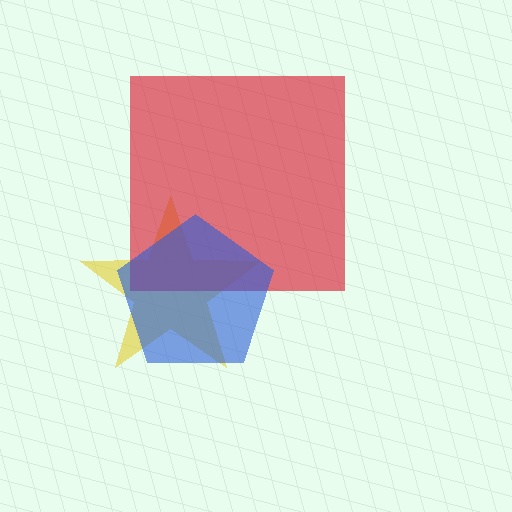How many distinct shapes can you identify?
There are 3 distinct shapes: a yellow star, a red square, a blue pentagon.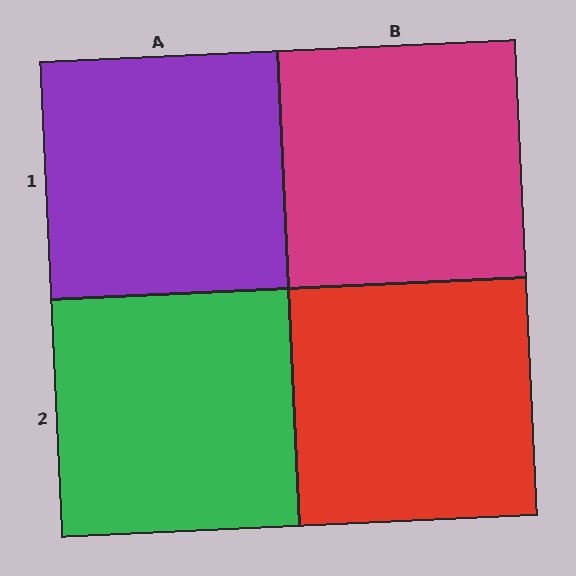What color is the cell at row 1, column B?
Magenta.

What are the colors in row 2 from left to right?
Green, red.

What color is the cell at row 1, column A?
Purple.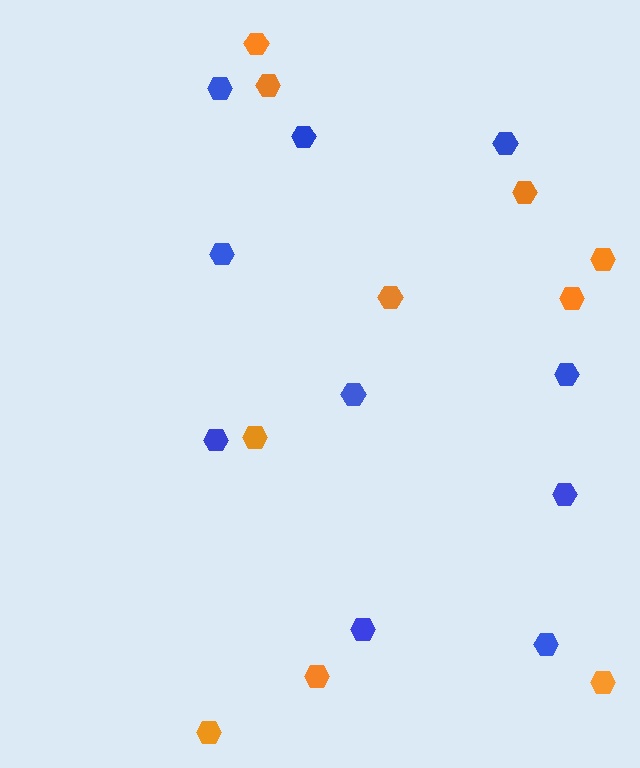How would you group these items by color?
There are 2 groups: one group of blue hexagons (10) and one group of orange hexagons (10).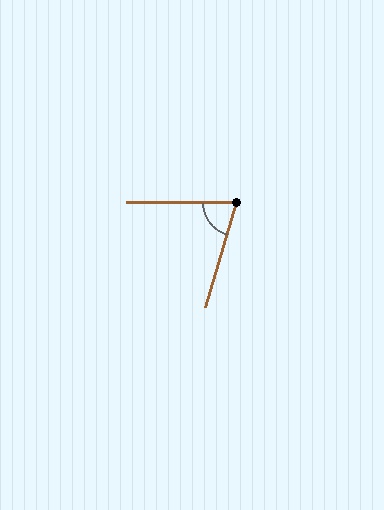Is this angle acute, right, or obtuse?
It is acute.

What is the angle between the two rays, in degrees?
Approximately 73 degrees.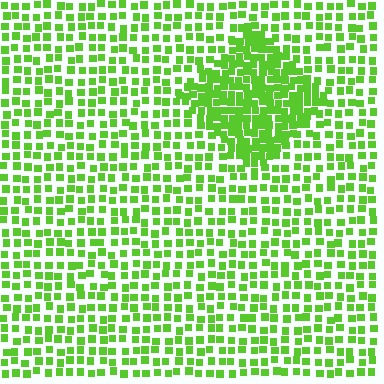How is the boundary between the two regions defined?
The boundary is defined by a change in element density (approximately 2.0x ratio). All elements are the same color, size, and shape.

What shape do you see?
I see a diamond.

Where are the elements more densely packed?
The elements are more densely packed inside the diamond boundary.